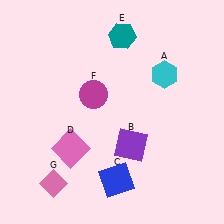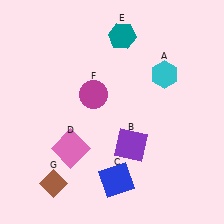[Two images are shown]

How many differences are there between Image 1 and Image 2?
There is 1 difference between the two images.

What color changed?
The diamond (G) changed from pink in Image 1 to brown in Image 2.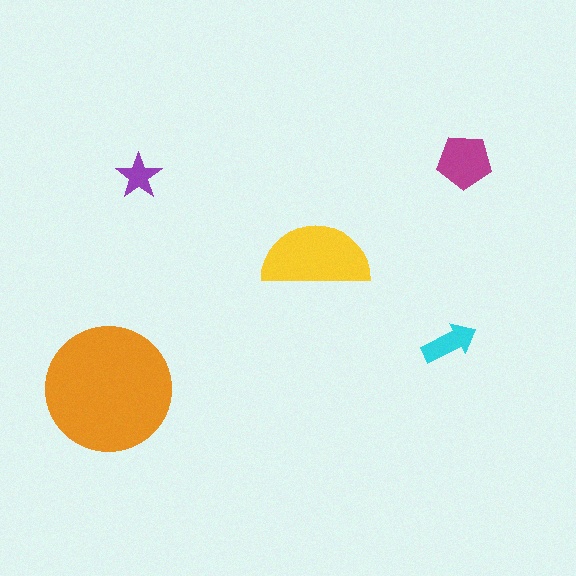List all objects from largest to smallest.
The orange circle, the yellow semicircle, the magenta pentagon, the cyan arrow, the purple star.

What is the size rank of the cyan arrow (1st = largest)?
4th.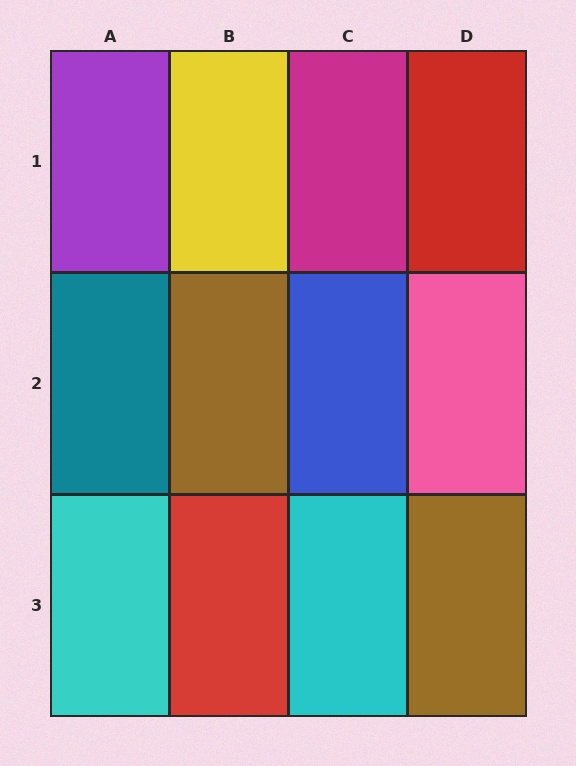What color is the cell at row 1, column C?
Magenta.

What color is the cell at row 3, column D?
Brown.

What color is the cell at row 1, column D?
Red.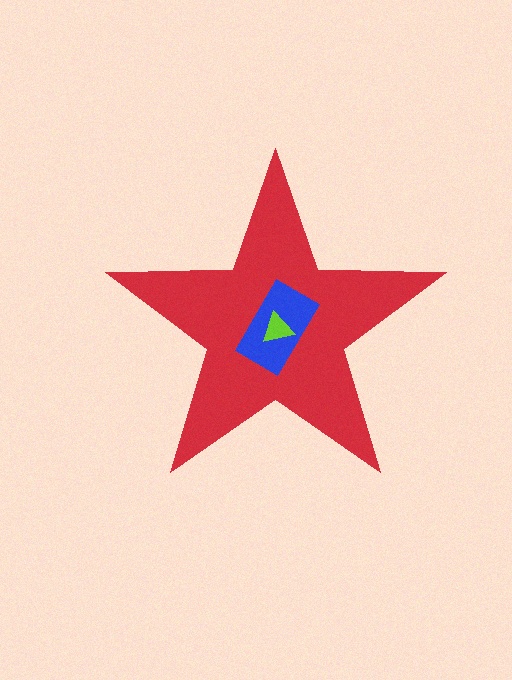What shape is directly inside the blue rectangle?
The lime triangle.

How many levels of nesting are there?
3.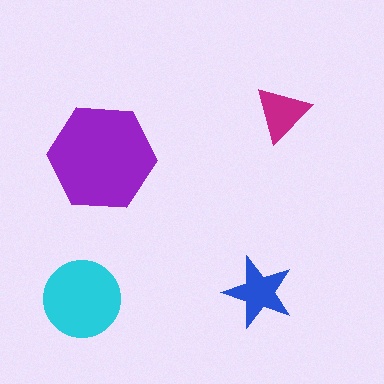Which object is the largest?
The purple hexagon.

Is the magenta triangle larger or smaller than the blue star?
Smaller.